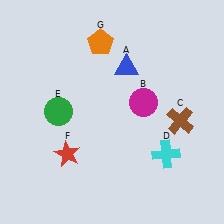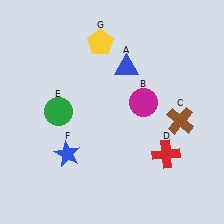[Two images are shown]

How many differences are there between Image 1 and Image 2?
There are 3 differences between the two images.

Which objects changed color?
D changed from cyan to red. F changed from red to blue. G changed from orange to yellow.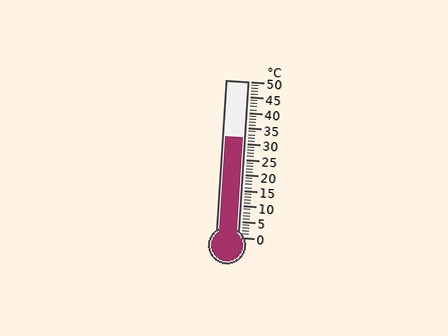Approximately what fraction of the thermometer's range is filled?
The thermometer is filled to approximately 65% of its range.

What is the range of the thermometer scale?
The thermometer scale ranges from 0°C to 50°C.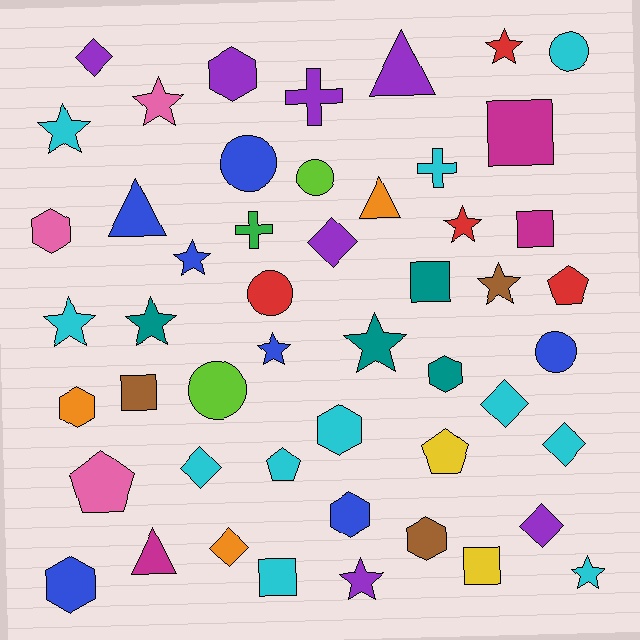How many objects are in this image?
There are 50 objects.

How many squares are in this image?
There are 6 squares.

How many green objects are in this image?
There is 1 green object.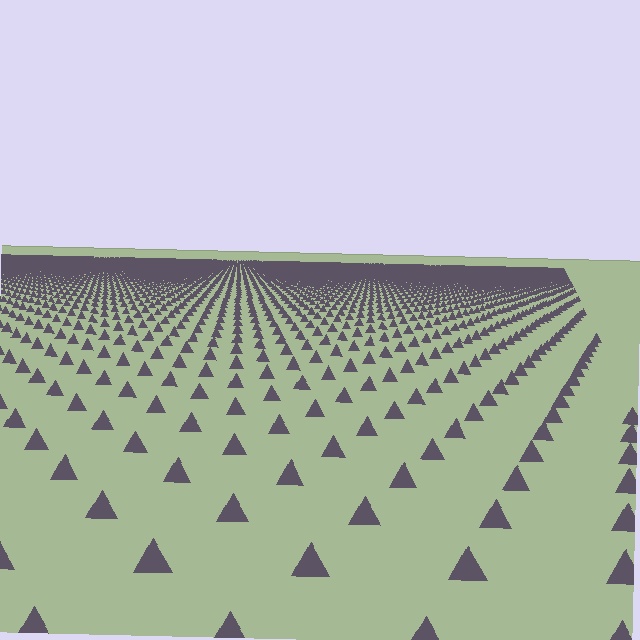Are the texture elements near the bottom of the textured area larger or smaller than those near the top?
Larger. Near the bottom, elements are closer to the viewer and appear at a bigger on-screen size.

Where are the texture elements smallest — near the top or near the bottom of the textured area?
Near the top.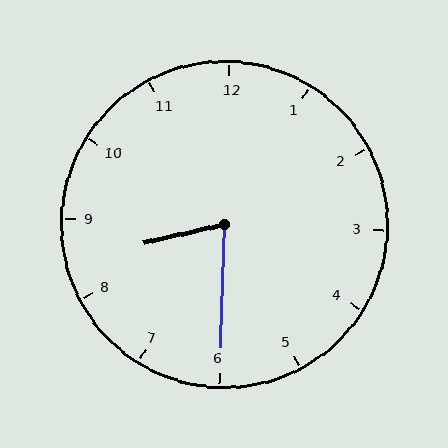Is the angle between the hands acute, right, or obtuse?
It is acute.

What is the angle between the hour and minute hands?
Approximately 75 degrees.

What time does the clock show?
8:30.